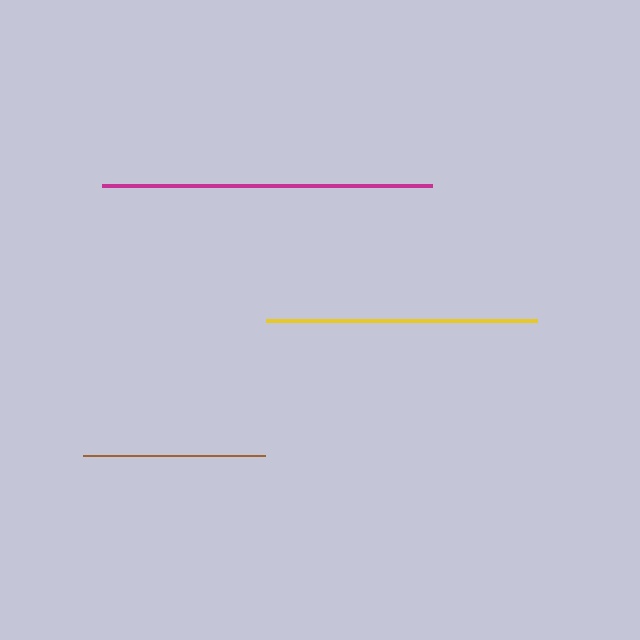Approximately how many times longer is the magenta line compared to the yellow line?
The magenta line is approximately 1.2 times the length of the yellow line.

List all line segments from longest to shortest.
From longest to shortest: magenta, yellow, brown.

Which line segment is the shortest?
The brown line is the shortest at approximately 183 pixels.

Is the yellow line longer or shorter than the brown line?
The yellow line is longer than the brown line.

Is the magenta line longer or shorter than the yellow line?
The magenta line is longer than the yellow line.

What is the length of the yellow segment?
The yellow segment is approximately 271 pixels long.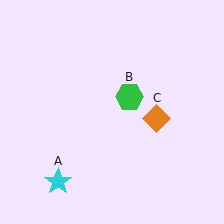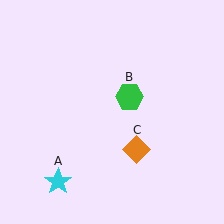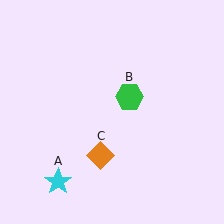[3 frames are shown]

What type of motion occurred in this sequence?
The orange diamond (object C) rotated clockwise around the center of the scene.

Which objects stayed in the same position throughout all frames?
Cyan star (object A) and green hexagon (object B) remained stationary.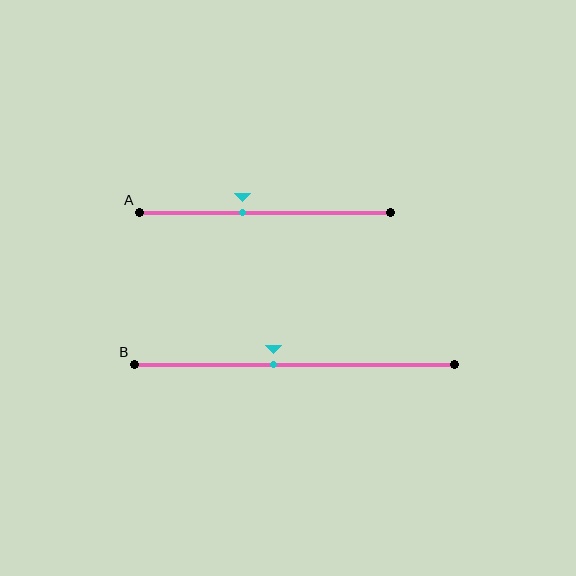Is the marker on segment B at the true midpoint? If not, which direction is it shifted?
No, the marker on segment B is shifted to the left by about 6% of the segment length.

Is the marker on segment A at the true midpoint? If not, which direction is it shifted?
No, the marker on segment A is shifted to the left by about 9% of the segment length.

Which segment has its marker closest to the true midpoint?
Segment B has its marker closest to the true midpoint.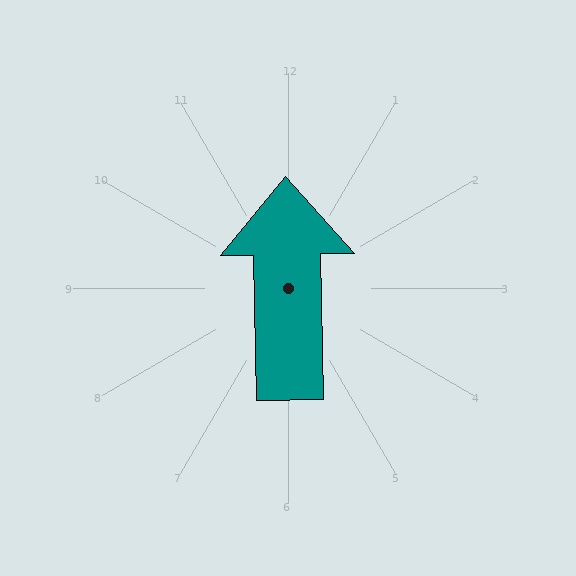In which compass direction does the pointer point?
North.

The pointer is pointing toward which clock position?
Roughly 12 o'clock.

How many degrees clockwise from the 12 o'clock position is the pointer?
Approximately 359 degrees.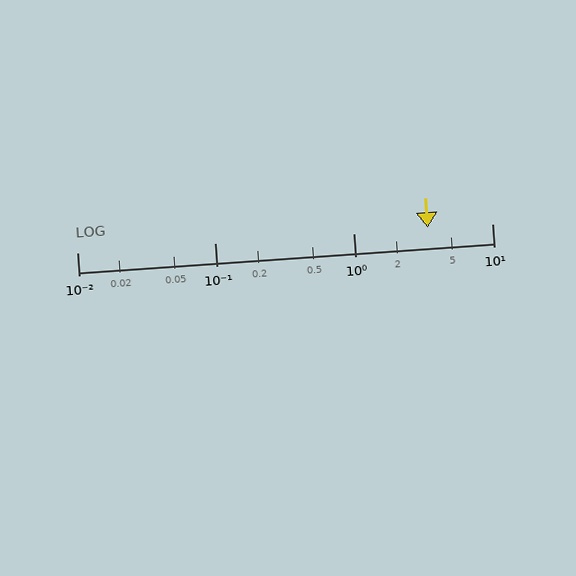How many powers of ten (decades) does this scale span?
The scale spans 3 decades, from 0.01 to 10.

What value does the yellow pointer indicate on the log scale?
The pointer indicates approximately 3.4.